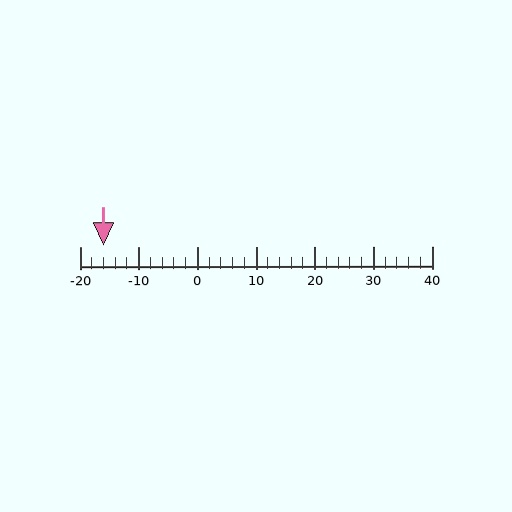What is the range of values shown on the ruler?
The ruler shows values from -20 to 40.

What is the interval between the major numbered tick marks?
The major tick marks are spaced 10 units apart.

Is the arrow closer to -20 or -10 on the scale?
The arrow is closer to -20.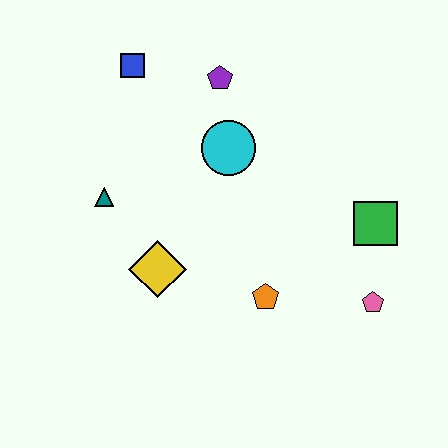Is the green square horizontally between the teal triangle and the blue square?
No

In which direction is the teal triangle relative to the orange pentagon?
The teal triangle is to the left of the orange pentagon.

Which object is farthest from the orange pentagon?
The blue square is farthest from the orange pentagon.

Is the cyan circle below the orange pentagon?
No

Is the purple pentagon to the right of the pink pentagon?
No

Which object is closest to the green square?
The pink pentagon is closest to the green square.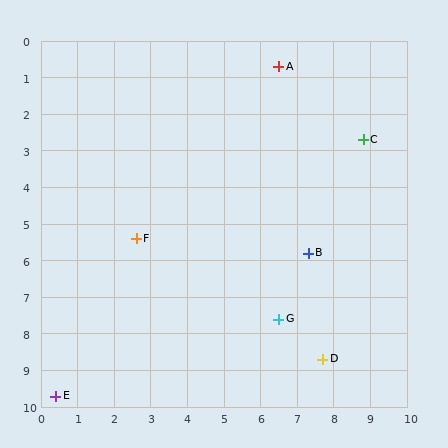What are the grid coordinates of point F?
Point F is at approximately (2.6, 5.4).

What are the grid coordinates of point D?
Point D is at approximately (7.7, 8.7).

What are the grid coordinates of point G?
Point G is at approximately (6.5, 7.6).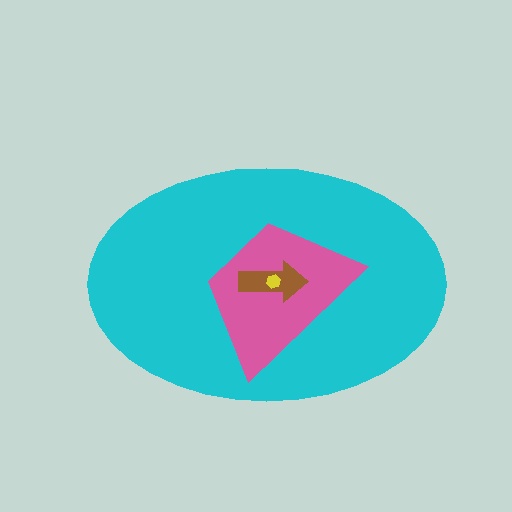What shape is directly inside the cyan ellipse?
The pink trapezoid.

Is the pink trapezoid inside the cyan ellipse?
Yes.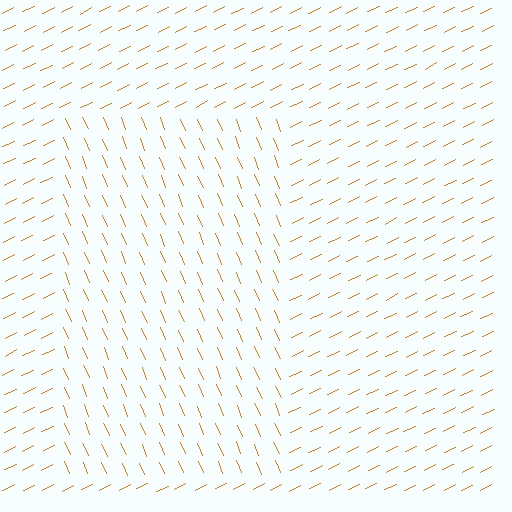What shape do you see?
I see a rectangle.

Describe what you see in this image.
The image is filled with small orange line segments. A rectangle region in the image has lines oriented differently from the surrounding lines, creating a visible texture boundary.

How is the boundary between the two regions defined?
The boundary is defined purely by a change in line orientation (approximately 87 degrees difference). All lines are the same color and thickness.